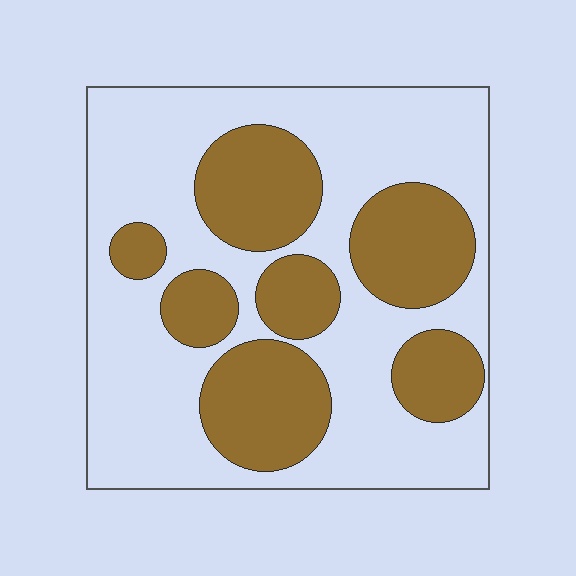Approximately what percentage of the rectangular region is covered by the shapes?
Approximately 35%.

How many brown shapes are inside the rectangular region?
7.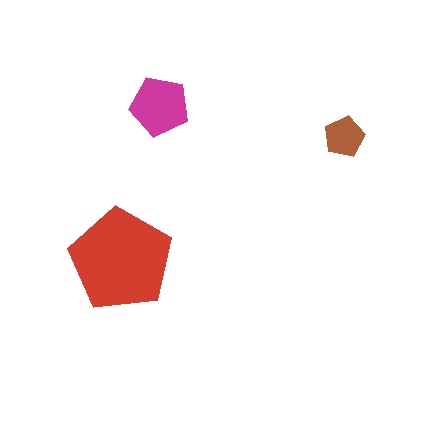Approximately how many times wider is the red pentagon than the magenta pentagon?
About 1.5 times wider.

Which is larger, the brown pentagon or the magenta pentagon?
The magenta one.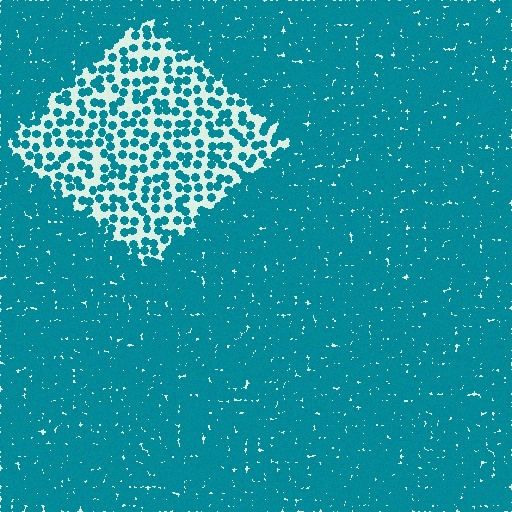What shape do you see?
I see a diamond.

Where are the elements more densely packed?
The elements are more densely packed outside the diamond boundary.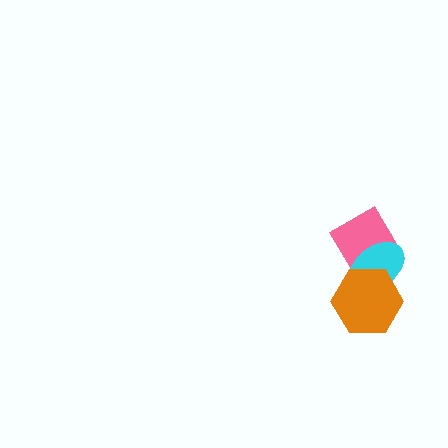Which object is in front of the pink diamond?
The cyan ellipse is in front of the pink diamond.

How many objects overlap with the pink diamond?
1 object overlaps with the pink diamond.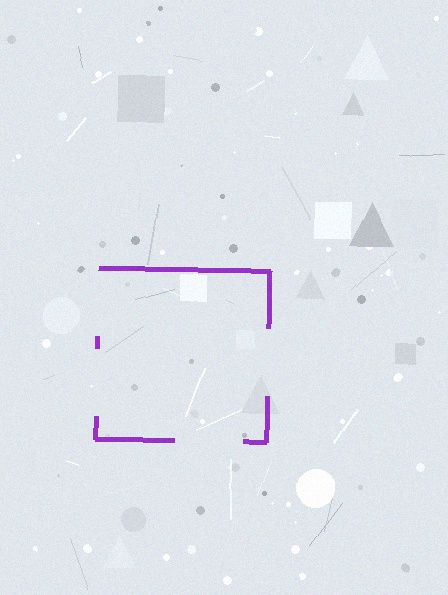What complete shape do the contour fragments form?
The contour fragments form a square.